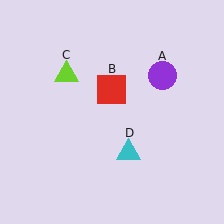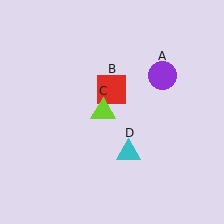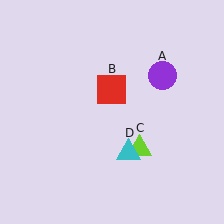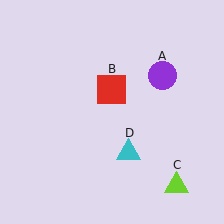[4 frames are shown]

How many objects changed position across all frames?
1 object changed position: lime triangle (object C).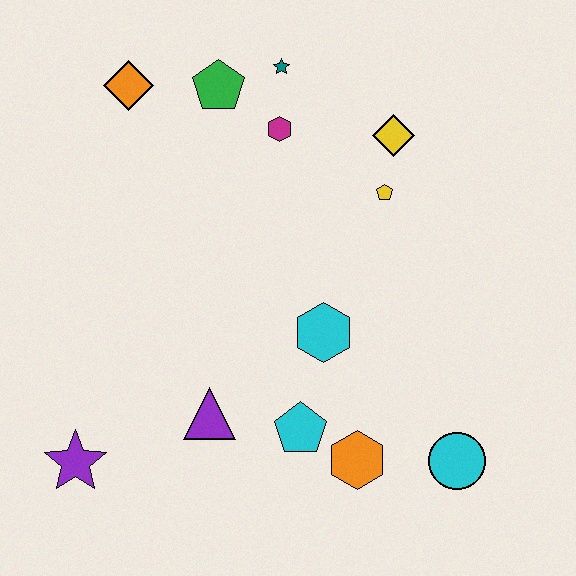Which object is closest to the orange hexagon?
The cyan pentagon is closest to the orange hexagon.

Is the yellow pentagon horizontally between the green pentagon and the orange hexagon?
No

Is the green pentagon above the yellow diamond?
Yes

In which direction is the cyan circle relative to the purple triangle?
The cyan circle is to the right of the purple triangle.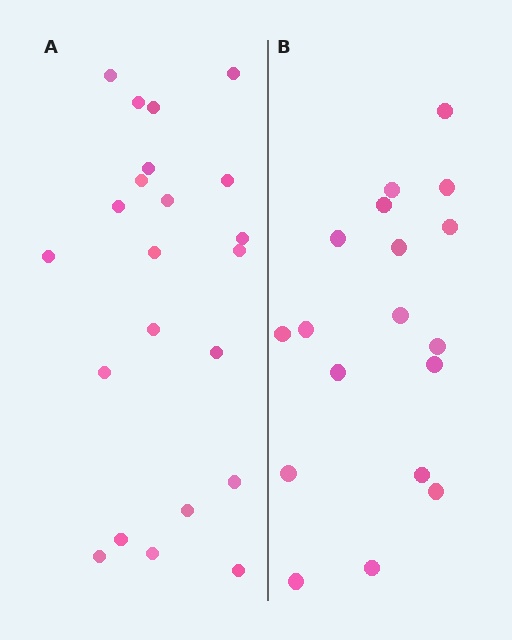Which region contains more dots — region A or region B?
Region A (the left region) has more dots.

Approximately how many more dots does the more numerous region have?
Region A has about 4 more dots than region B.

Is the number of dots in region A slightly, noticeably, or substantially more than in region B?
Region A has only slightly more — the two regions are fairly close. The ratio is roughly 1.2 to 1.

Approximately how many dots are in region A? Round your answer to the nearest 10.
About 20 dots. (The exact count is 22, which rounds to 20.)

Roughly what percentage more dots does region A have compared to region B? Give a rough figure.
About 20% more.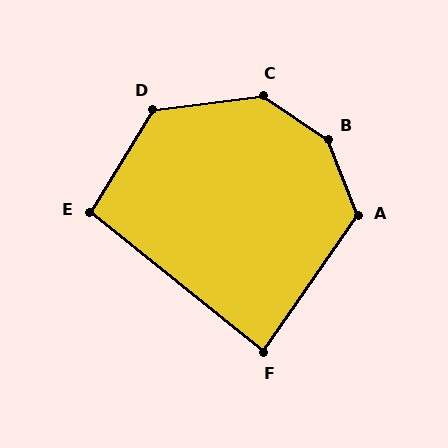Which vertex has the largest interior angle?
B, at approximately 145 degrees.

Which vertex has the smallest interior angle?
F, at approximately 86 degrees.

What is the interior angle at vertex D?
Approximately 129 degrees (obtuse).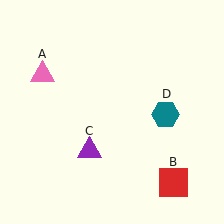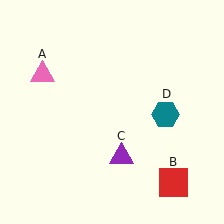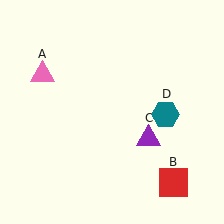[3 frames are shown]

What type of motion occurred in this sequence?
The purple triangle (object C) rotated counterclockwise around the center of the scene.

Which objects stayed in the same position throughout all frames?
Pink triangle (object A) and red square (object B) and teal hexagon (object D) remained stationary.